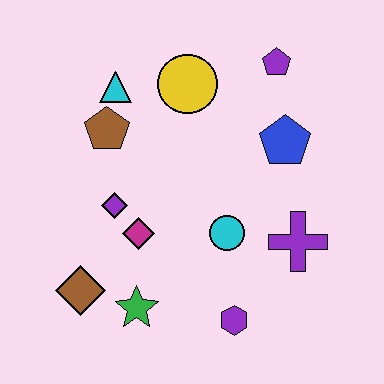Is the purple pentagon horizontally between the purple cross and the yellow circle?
Yes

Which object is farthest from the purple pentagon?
The brown diamond is farthest from the purple pentagon.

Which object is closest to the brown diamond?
The green star is closest to the brown diamond.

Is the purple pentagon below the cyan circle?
No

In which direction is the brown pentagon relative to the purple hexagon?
The brown pentagon is above the purple hexagon.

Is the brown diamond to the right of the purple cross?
No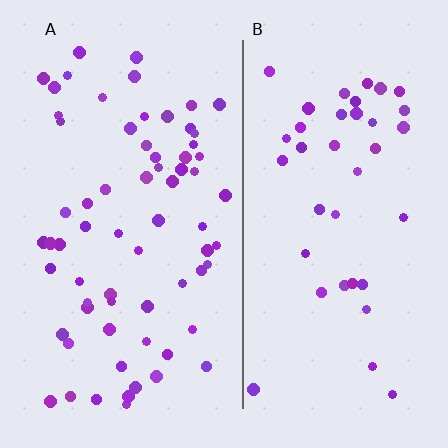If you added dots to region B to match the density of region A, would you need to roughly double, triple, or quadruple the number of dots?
Approximately double.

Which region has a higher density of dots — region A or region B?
A (the left).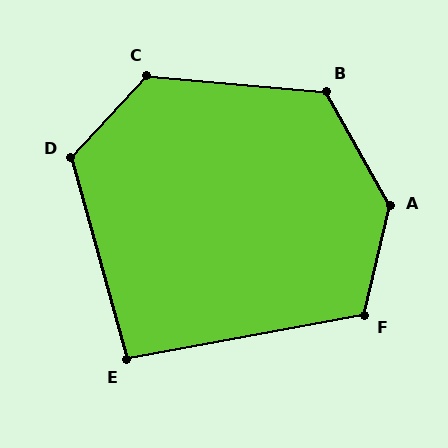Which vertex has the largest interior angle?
A, at approximately 137 degrees.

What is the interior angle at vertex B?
Approximately 124 degrees (obtuse).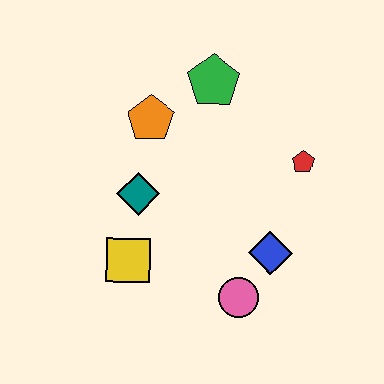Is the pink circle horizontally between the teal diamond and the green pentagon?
No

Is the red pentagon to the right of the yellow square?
Yes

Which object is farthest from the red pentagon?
The yellow square is farthest from the red pentagon.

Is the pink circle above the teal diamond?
No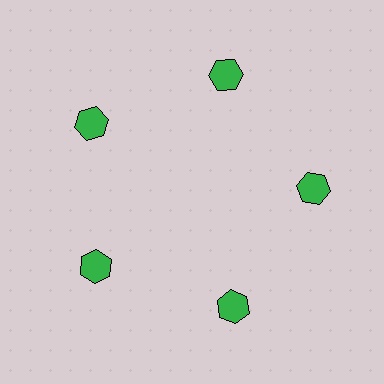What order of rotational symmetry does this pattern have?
This pattern has 5-fold rotational symmetry.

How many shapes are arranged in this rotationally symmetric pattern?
There are 5 shapes, arranged in 5 groups of 1.